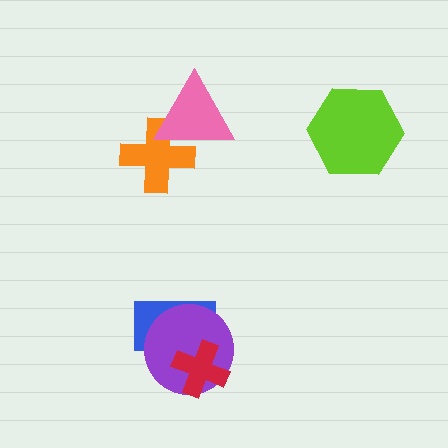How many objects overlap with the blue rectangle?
2 objects overlap with the blue rectangle.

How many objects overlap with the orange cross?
1 object overlaps with the orange cross.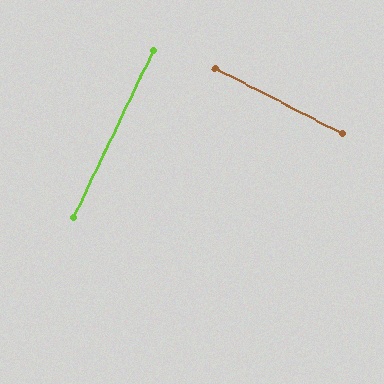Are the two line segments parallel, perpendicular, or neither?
Perpendicular — they meet at approximately 89°.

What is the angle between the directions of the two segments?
Approximately 89 degrees.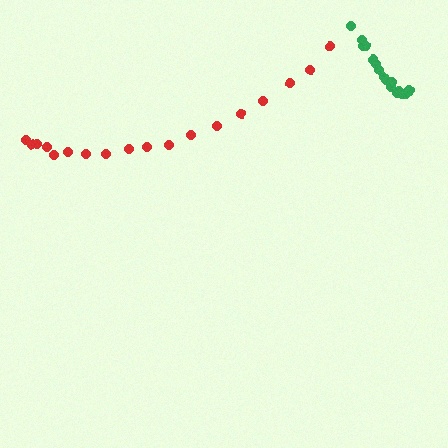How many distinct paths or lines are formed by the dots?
There are 2 distinct paths.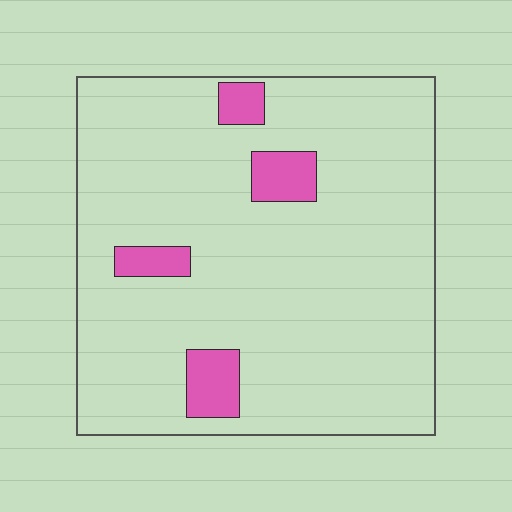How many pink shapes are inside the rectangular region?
4.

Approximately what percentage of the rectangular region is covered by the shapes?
Approximately 10%.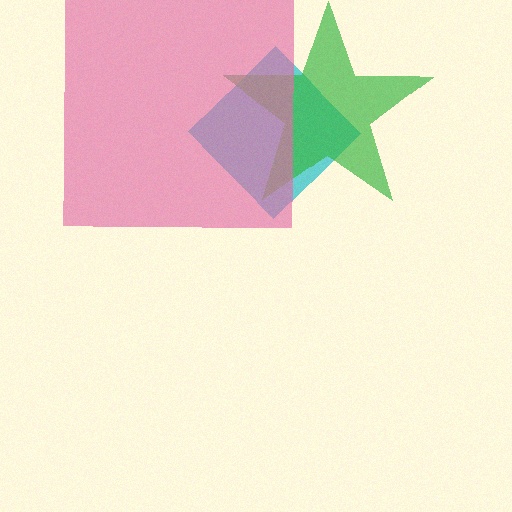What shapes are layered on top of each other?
The layered shapes are: a cyan diamond, a green star, a pink square.